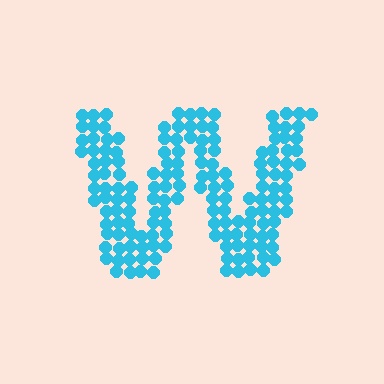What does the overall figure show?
The overall figure shows the letter W.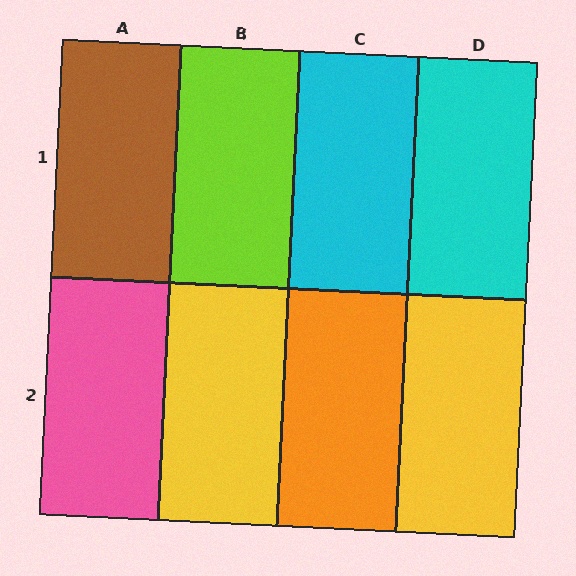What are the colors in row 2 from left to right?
Pink, yellow, orange, yellow.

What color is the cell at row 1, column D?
Cyan.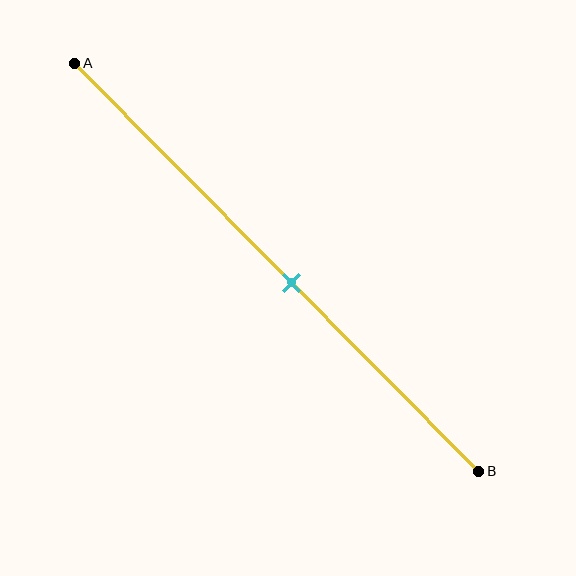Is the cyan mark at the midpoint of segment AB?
No, the mark is at about 55% from A, not at the 50% midpoint.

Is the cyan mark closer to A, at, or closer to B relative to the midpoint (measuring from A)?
The cyan mark is closer to point B than the midpoint of segment AB.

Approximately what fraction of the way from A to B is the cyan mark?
The cyan mark is approximately 55% of the way from A to B.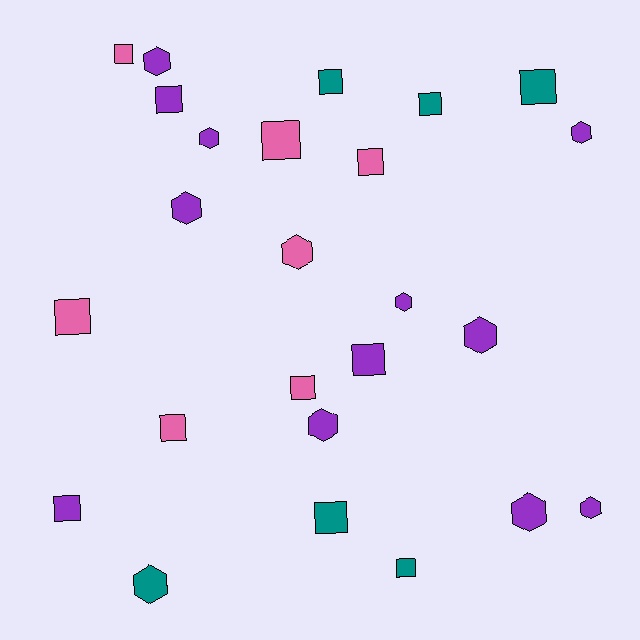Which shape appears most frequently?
Square, with 14 objects.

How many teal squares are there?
There are 5 teal squares.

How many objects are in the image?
There are 25 objects.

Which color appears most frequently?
Purple, with 12 objects.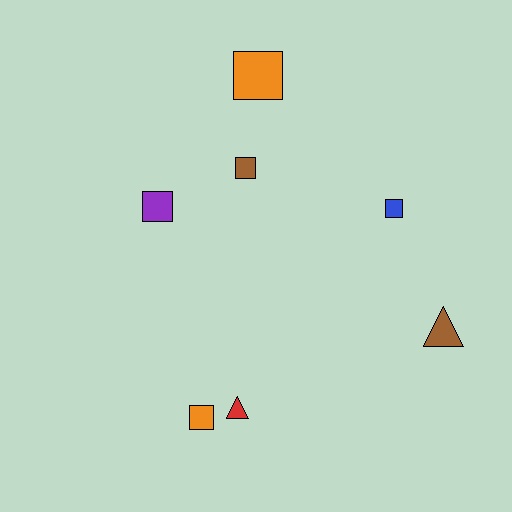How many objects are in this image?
There are 7 objects.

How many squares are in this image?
There are 5 squares.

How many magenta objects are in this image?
There are no magenta objects.